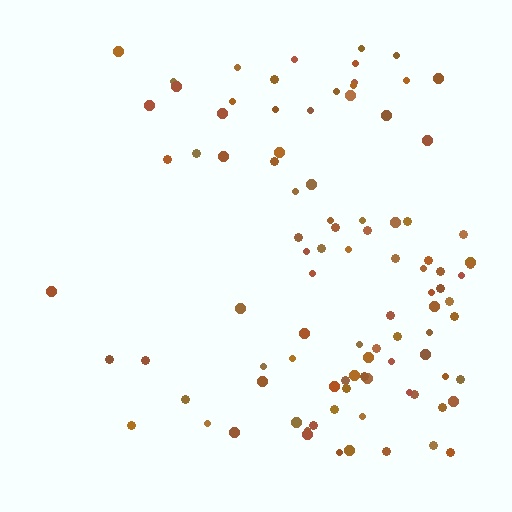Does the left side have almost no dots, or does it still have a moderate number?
Still a moderate number, just noticeably fewer than the right.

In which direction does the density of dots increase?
From left to right, with the right side densest.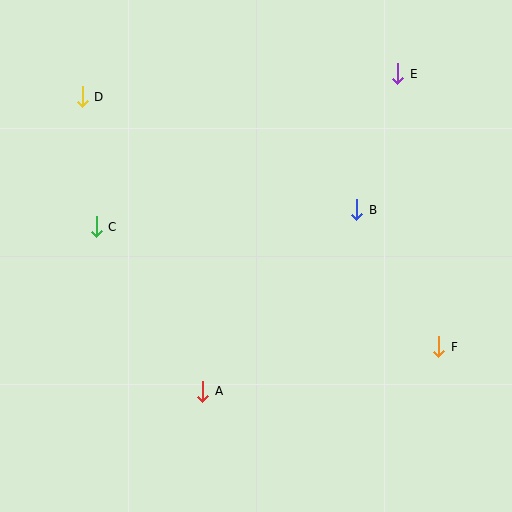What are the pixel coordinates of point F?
Point F is at (439, 347).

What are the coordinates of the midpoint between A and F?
The midpoint between A and F is at (321, 369).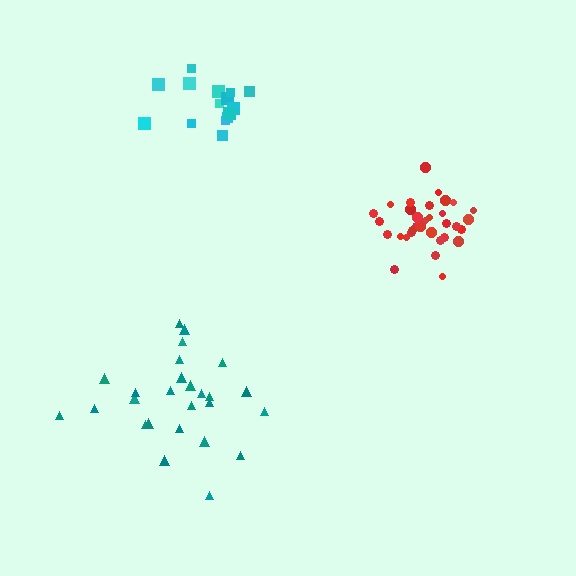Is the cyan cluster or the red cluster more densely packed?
Red.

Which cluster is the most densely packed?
Red.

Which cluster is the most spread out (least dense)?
Teal.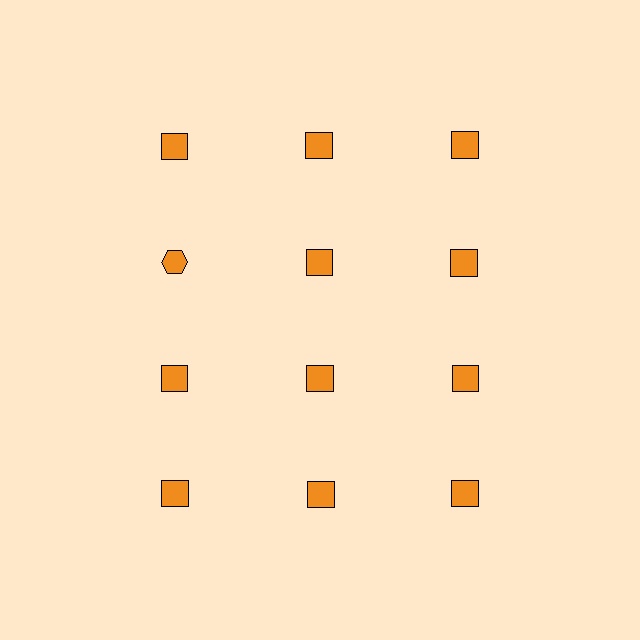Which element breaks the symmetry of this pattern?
The orange hexagon in the second row, leftmost column breaks the symmetry. All other shapes are orange squares.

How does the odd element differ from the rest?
It has a different shape: hexagon instead of square.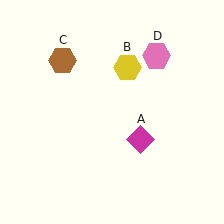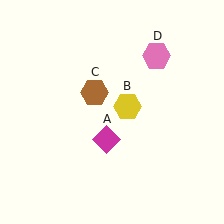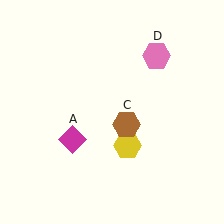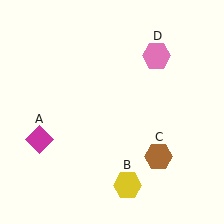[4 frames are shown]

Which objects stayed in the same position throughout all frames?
Pink hexagon (object D) remained stationary.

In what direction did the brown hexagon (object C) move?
The brown hexagon (object C) moved down and to the right.